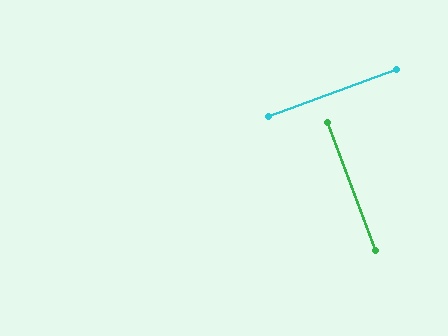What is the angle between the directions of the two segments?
Approximately 89 degrees.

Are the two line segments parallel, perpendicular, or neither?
Perpendicular — they meet at approximately 89°.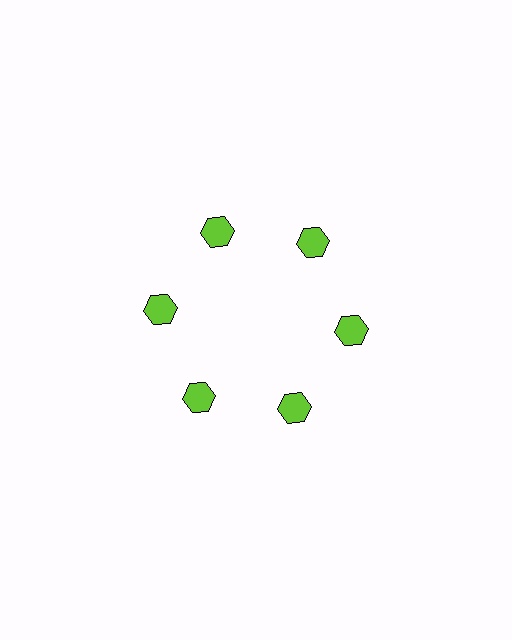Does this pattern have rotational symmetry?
Yes, this pattern has 6-fold rotational symmetry. It looks the same after rotating 60 degrees around the center.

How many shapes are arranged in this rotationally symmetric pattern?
There are 6 shapes, arranged in 6 groups of 1.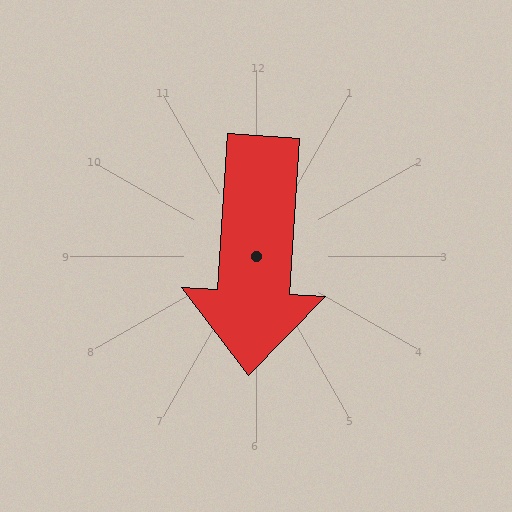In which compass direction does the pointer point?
South.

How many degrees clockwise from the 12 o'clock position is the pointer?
Approximately 184 degrees.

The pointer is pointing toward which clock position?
Roughly 6 o'clock.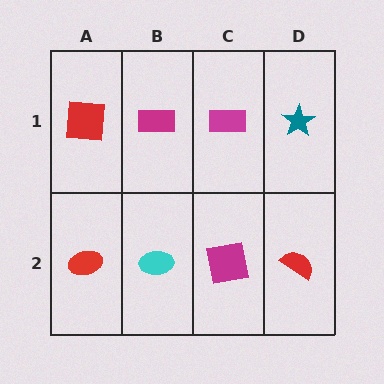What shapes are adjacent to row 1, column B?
A cyan ellipse (row 2, column B), a red square (row 1, column A), a magenta rectangle (row 1, column C).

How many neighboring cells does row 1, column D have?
2.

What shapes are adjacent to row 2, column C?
A magenta rectangle (row 1, column C), a cyan ellipse (row 2, column B), a red semicircle (row 2, column D).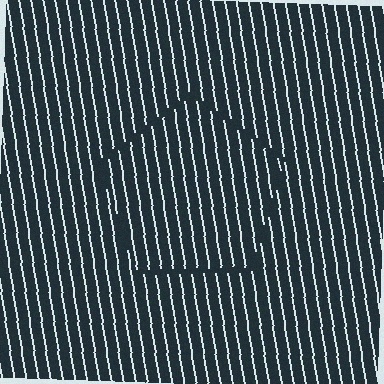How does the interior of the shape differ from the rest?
The interior of the shape contains the same grating, shifted by half a period — the contour is defined by the phase discontinuity where line-ends from the inner and outer gratings abut.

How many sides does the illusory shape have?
5 sides — the line-ends trace a pentagon.